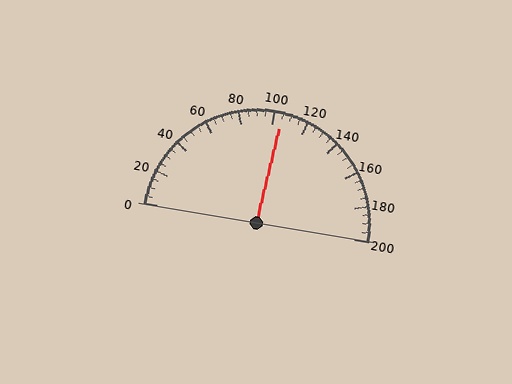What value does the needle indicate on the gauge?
The needle indicates approximately 105.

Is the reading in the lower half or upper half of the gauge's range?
The reading is in the upper half of the range (0 to 200).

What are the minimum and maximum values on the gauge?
The gauge ranges from 0 to 200.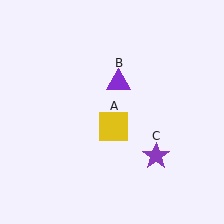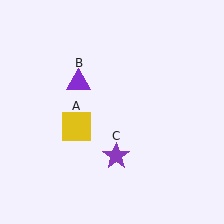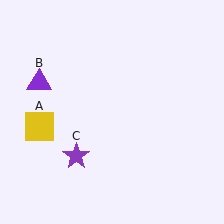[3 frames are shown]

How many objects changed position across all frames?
3 objects changed position: yellow square (object A), purple triangle (object B), purple star (object C).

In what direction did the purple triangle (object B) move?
The purple triangle (object B) moved left.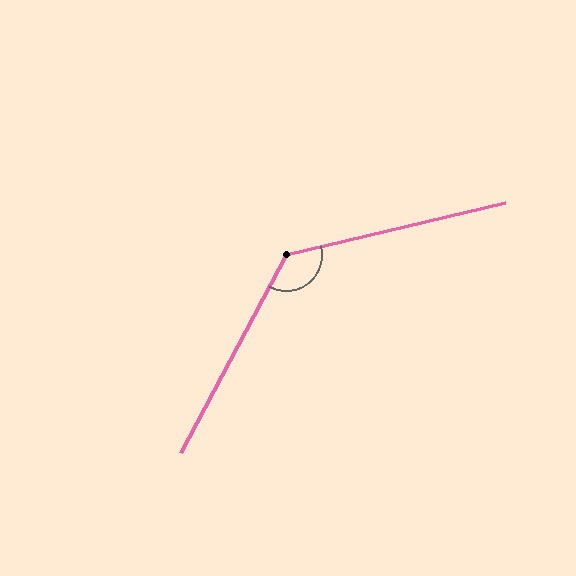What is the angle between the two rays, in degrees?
Approximately 132 degrees.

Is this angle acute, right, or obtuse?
It is obtuse.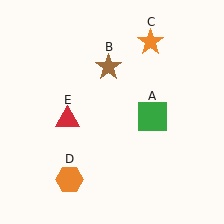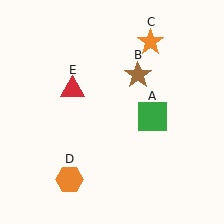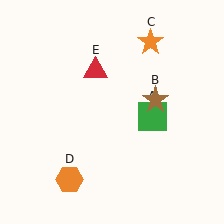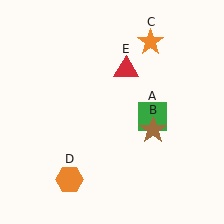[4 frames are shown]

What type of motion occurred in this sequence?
The brown star (object B), red triangle (object E) rotated clockwise around the center of the scene.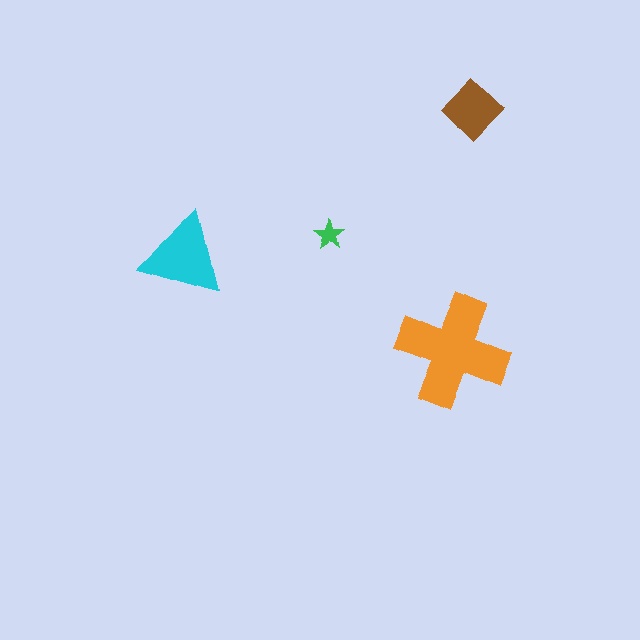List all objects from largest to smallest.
The orange cross, the cyan triangle, the brown diamond, the green star.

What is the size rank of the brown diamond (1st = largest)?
3rd.